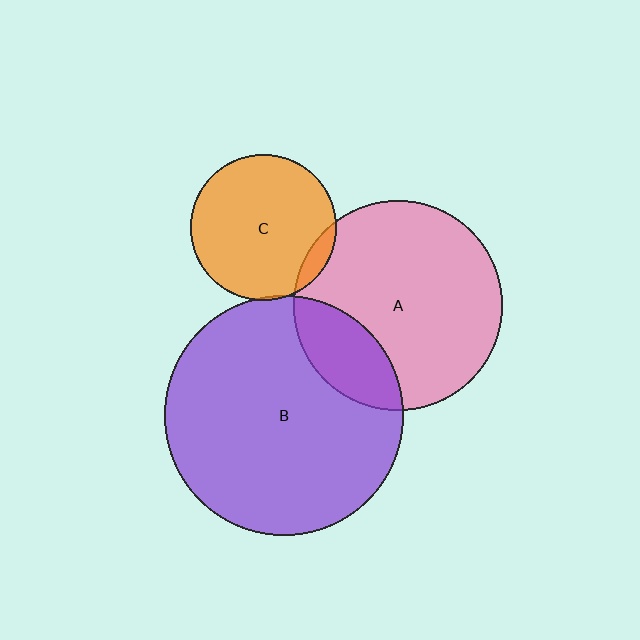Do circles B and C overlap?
Yes.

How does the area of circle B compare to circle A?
Approximately 1.3 times.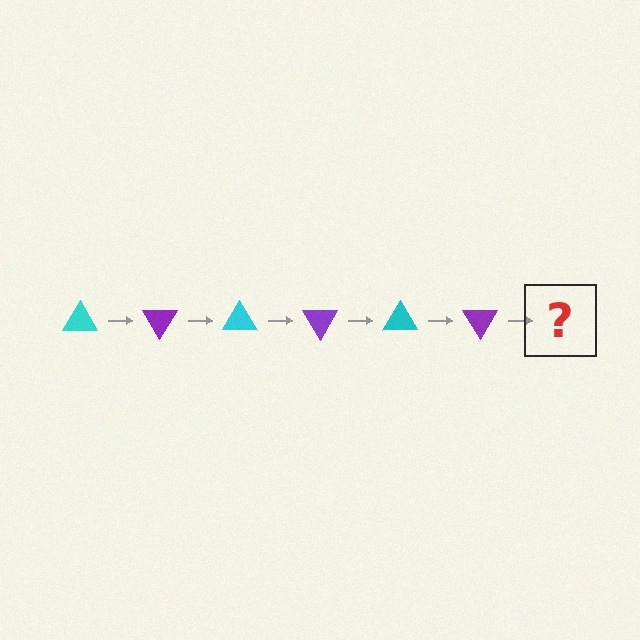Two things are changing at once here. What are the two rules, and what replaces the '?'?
The two rules are that it rotates 60 degrees each step and the color cycles through cyan and purple. The '?' should be a cyan triangle, rotated 360 degrees from the start.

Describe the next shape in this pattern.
It should be a cyan triangle, rotated 360 degrees from the start.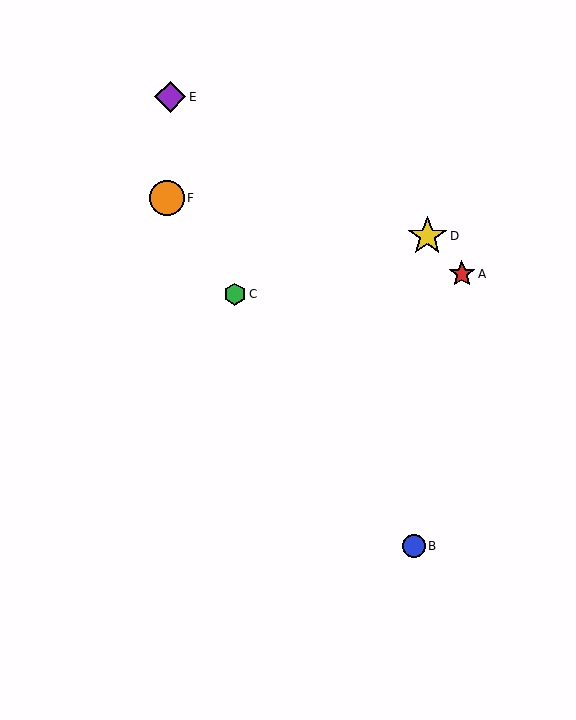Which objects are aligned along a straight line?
Objects B, C, F are aligned along a straight line.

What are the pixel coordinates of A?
Object A is at (462, 274).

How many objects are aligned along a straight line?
3 objects (B, C, F) are aligned along a straight line.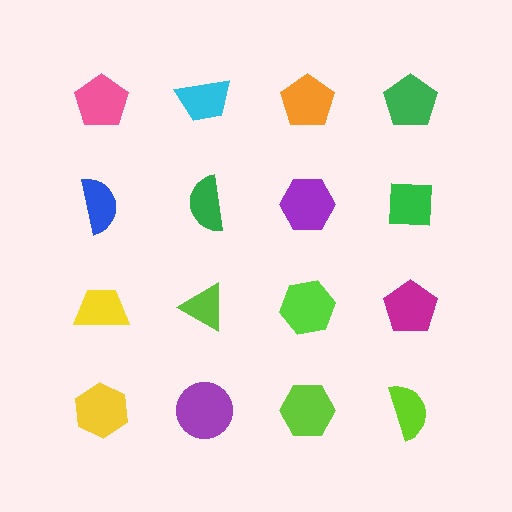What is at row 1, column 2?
A cyan trapezoid.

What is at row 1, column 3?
An orange pentagon.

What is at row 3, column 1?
A yellow trapezoid.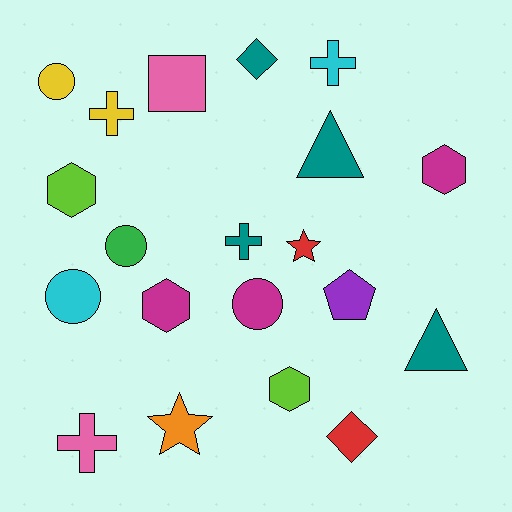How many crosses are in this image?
There are 4 crosses.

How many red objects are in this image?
There are 2 red objects.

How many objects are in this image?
There are 20 objects.